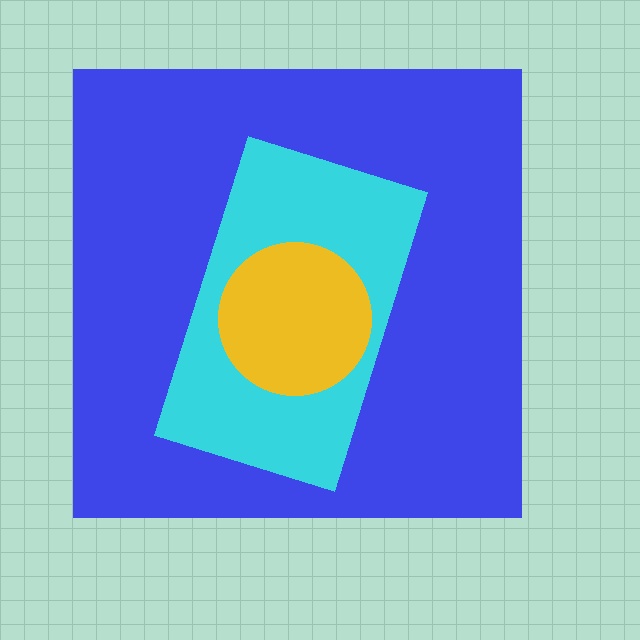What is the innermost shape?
The yellow circle.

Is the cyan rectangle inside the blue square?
Yes.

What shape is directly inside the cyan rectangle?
The yellow circle.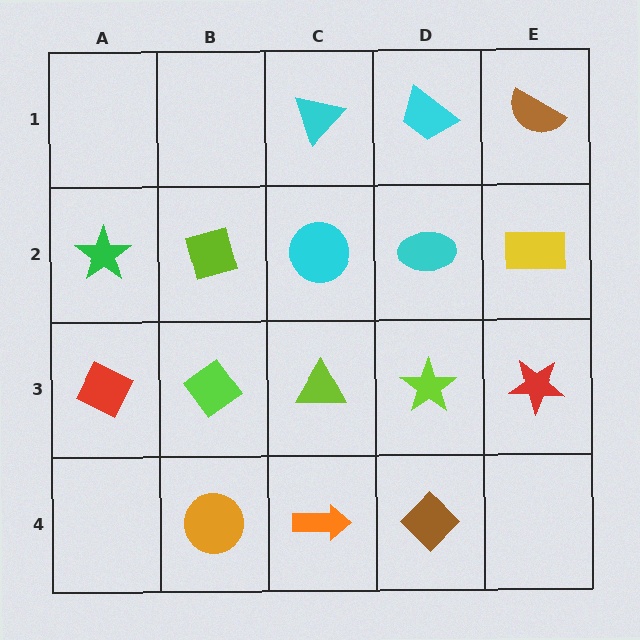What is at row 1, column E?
A brown semicircle.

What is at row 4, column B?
An orange circle.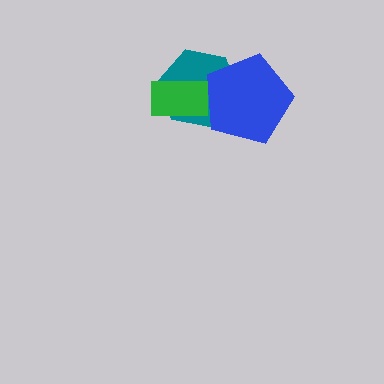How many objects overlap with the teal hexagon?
2 objects overlap with the teal hexagon.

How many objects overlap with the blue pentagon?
1 object overlaps with the blue pentagon.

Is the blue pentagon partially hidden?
No, no other shape covers it.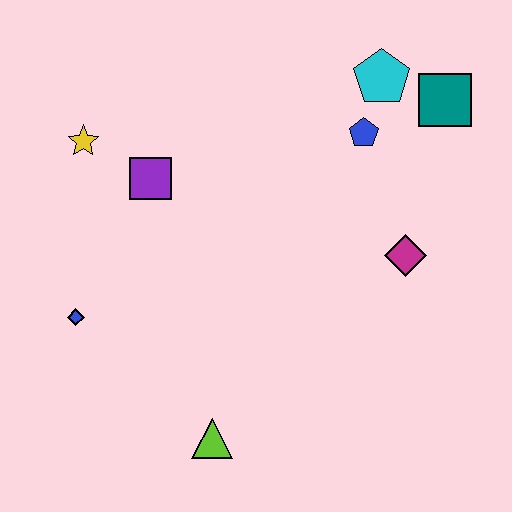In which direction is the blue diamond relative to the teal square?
The blue diamond is to the left of the teal square.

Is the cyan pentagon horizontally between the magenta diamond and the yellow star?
Yes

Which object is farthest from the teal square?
The blue diamond is farthest from the teal square.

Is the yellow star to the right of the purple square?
No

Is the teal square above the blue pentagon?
Yes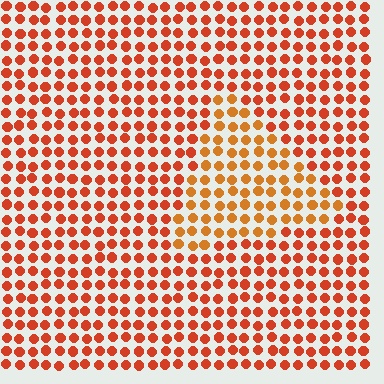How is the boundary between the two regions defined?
The boundary is defined purely by a slight shift in hue (about 22 degrees). Spacing, size, and orientation are identical on both sides.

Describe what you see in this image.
The image is filled with small red elements in a uniform arrangement. A triangle-shaped region is visible where the elements are tinted to a slightly different hue, forming a subtle color boundary.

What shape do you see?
I see a triangle.